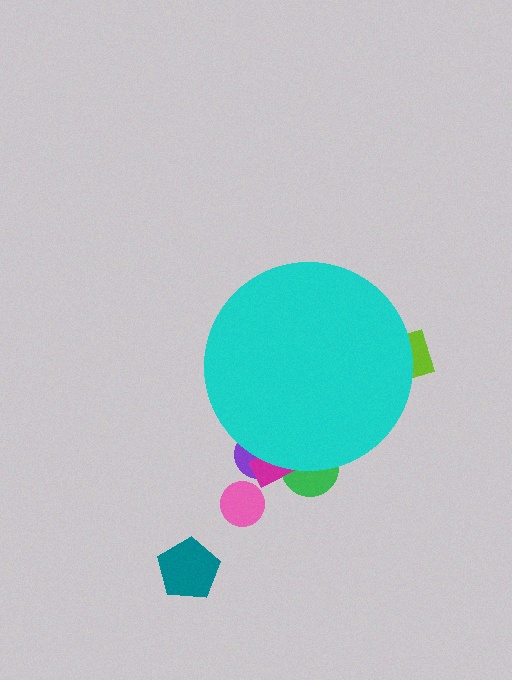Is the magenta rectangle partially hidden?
Yes, the magenta rectangle is partially hidden behind the cyan circle.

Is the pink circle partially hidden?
No, the pink circle is fully visible.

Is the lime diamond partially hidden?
Yes, the lime diamond is partially hidden behind the cyan circle.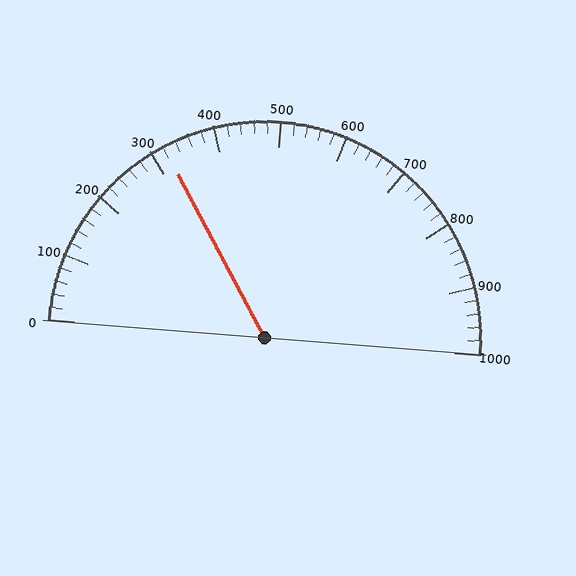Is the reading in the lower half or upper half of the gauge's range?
The reading is in the lower half of the range (0 to 1000).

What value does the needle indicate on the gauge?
The needle indicates approximately 320.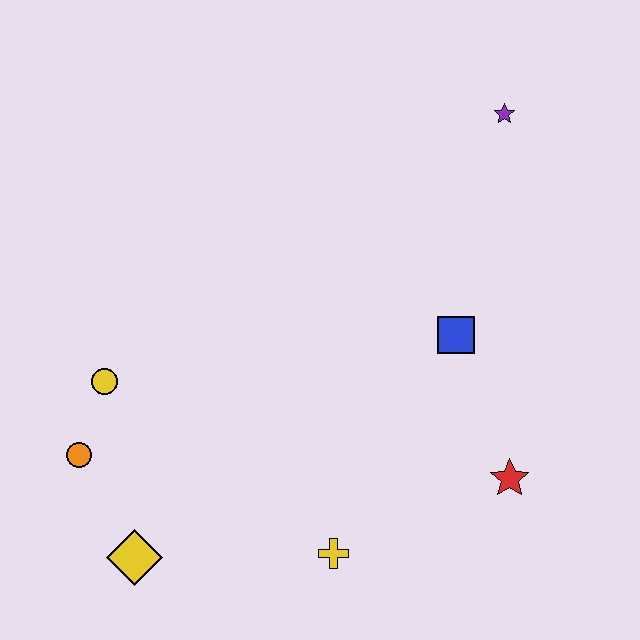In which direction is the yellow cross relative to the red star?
The yellow cross is to the left of the red star.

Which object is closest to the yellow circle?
The orange circle is closest to the yellow circle.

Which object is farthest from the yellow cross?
The purple star is farthest from the yellow cross.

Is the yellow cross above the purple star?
No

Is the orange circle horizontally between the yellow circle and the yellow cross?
No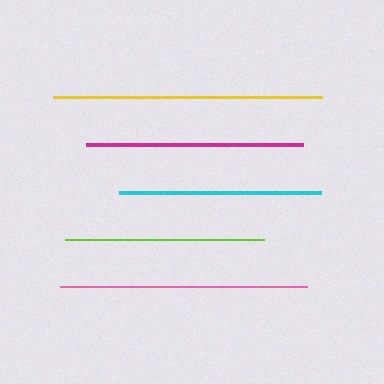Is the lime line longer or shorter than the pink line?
The pink line is longer than the lime line.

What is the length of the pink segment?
The pink segment is approximately 248 pixels long.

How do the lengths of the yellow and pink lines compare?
The yellow and pink lines are approximately the same length.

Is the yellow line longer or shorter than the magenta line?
The yellow line is longer than the magenta line.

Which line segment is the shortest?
The lime line is the shortest at approximately 199 pixels.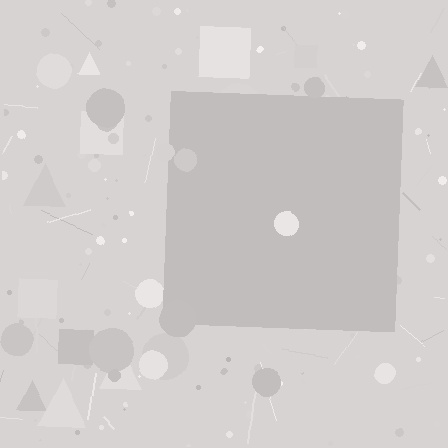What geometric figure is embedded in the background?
A square is embedded in the background.